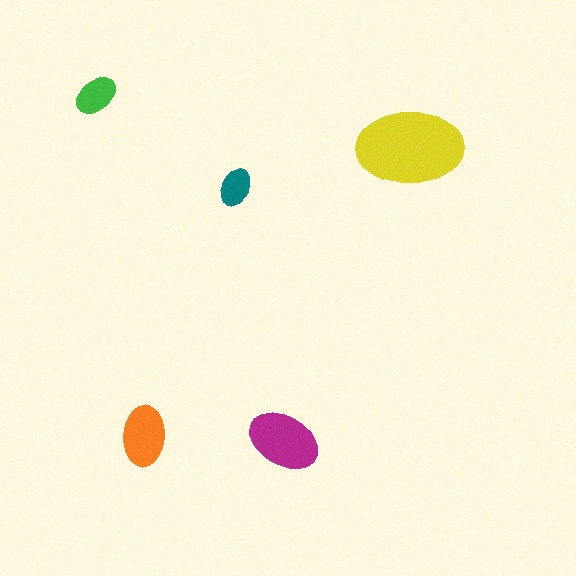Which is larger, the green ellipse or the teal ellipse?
The green one.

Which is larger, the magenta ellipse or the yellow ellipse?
The yellow one.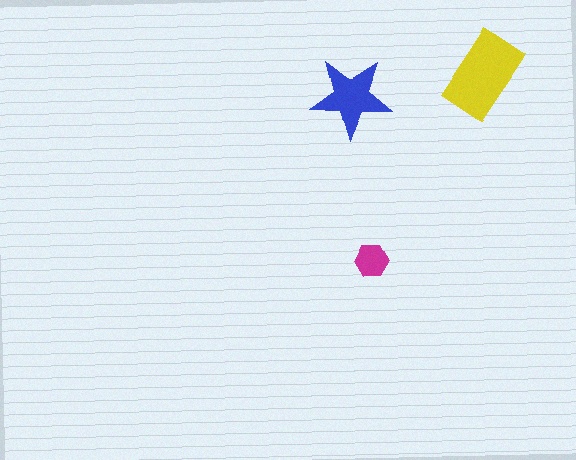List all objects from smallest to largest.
The magenta hexagon, the blue star, the yellow rectangle.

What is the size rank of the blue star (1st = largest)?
2nd.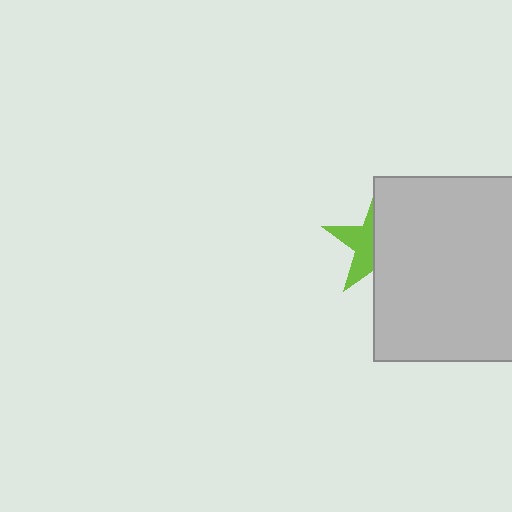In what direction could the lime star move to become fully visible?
The lime star could move left. That would shift it out from behind the light gray square entirely.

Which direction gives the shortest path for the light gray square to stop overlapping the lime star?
Moving right gives the shortest separation.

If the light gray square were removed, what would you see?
You would see the complete lime star.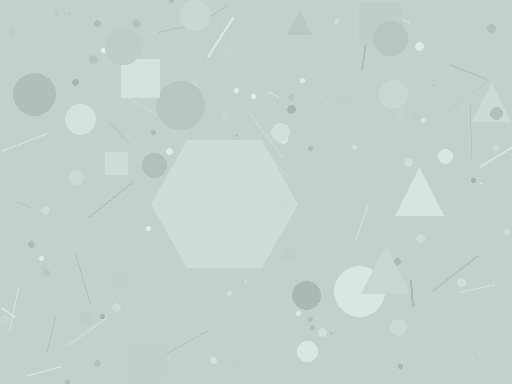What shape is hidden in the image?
A hexagon is hidden in the image.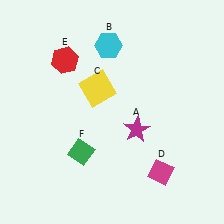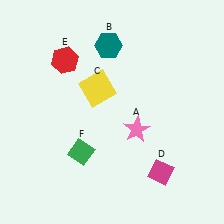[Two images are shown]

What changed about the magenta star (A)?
In Image 1, A is magenta. In Image 2, it changed to pink.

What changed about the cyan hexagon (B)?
In Image 1, B is cyan. In Image 2, it changed to teal.